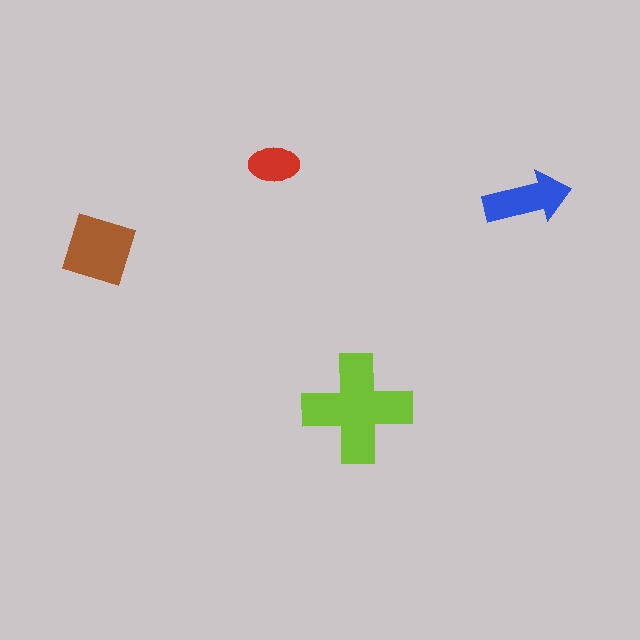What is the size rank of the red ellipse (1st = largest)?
4th.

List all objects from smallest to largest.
The red ellipse, the blue arrow, the brown diamond, the lime cross.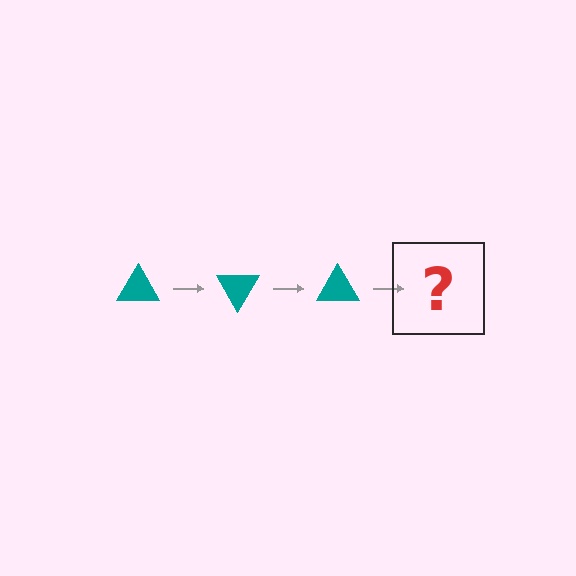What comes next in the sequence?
The next element should be a teal triangle rotated 180 degrees.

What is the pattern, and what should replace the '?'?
The pattern is that the triangle rotates 60 degrees each step. The '?' should be a teal triangle rotated 180 degrees.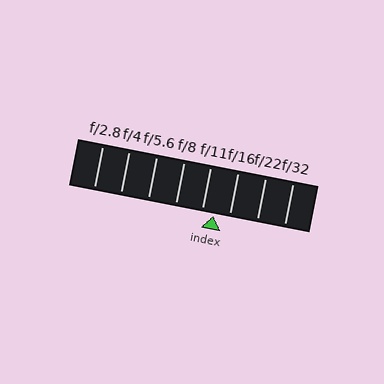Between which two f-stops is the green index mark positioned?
The index mark is between f/11 and f/16.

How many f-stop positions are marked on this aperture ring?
There are 8 f-stop positions marked.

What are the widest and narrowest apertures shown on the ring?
The widest aperture shown is f/2.8 and the narrowest is f/32.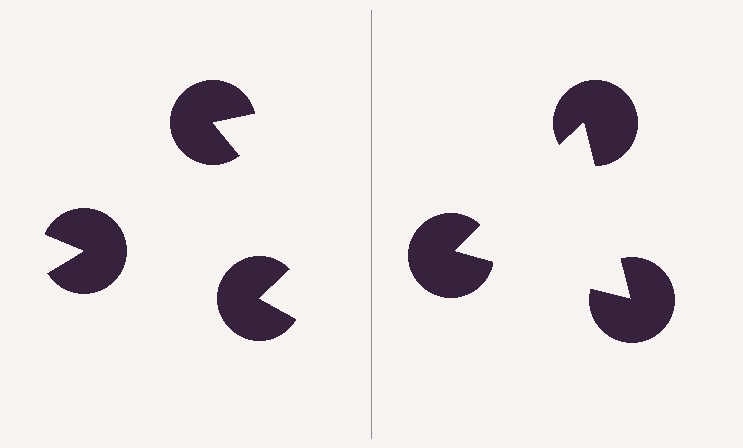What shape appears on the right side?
An illusory triangle.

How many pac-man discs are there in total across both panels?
6 — 3 on each side.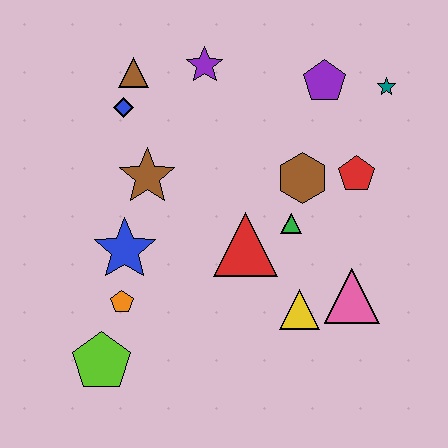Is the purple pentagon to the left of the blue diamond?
No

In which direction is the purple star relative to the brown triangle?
The purple star is to the right of the brown triangle.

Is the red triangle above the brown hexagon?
No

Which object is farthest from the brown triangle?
The pink triangle is farthest from the brown triangle.